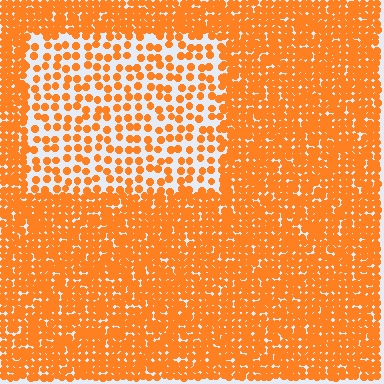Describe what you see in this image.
The image contains small orange elements arranged at two different densities. A rectangle-shaped region is visible where the elements are less densely packed than the surrounding area.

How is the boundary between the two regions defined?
The boundary is defined by a change in element density (approximately 2.4x ratio). All elements are the same color, size, and shape.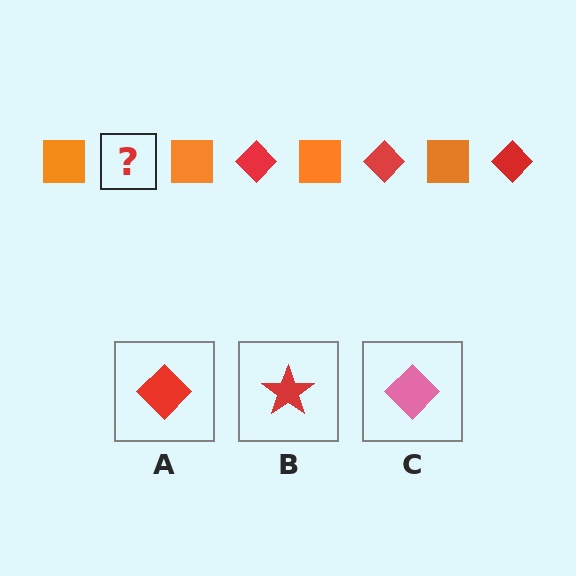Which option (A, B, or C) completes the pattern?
A.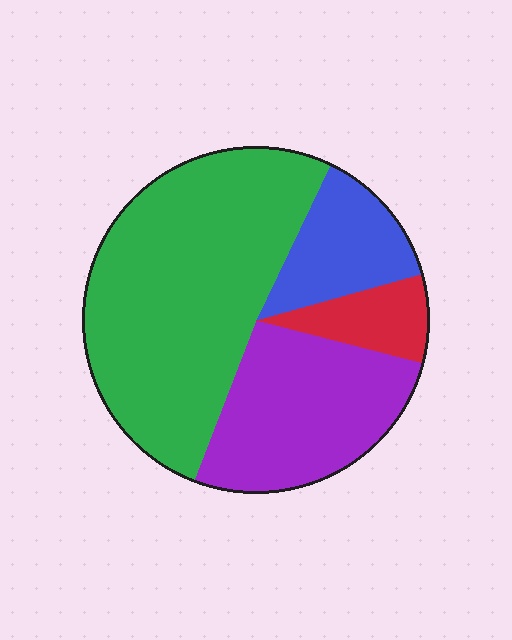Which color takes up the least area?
Red, at roughly 10%.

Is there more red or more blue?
Blue.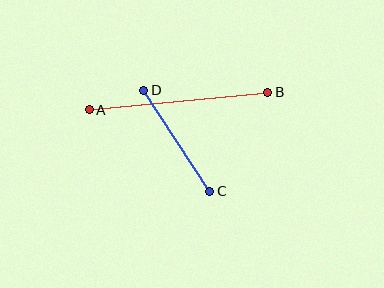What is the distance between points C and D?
The distance is approximately 121 pixels.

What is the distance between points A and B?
The distance is approximately 180 pixels.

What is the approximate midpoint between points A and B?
The midpoint is at approximately (179, 101) pixels.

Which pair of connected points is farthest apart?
Points A and B are farthest apart.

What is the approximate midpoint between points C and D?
The midpoint is at approximately (177, 141) pixels.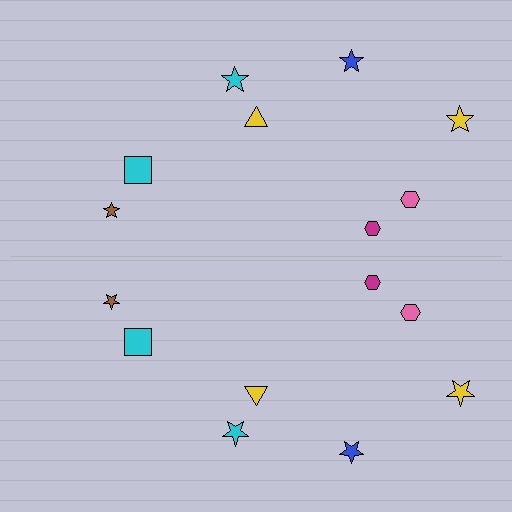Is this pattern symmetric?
Yes, this pattern has bilateral (reflection) symmetry.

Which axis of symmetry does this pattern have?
The pattern has a horizontal axis of symmetry running through the center of the image.